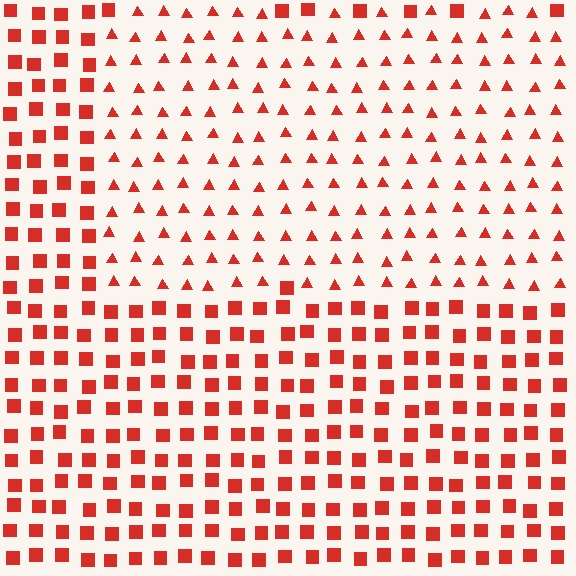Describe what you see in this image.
The image is filled with small red elements arranged in a uniform grid. A rectangle-shaped region contains triangles, while the surrounding area contains squares. The boundary is defined purely by the change in element shape.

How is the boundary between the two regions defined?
The boundary is defined by a change in element shape: triangles inside vs. squares outside. All elements share the same color and spacing.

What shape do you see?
I see a rectangle.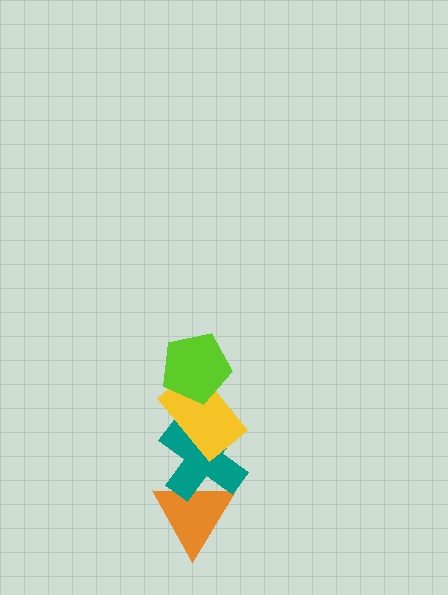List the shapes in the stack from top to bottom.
From top to bottom: the lime pentagon, the yellow rectangle, the teal cross, the orange triangle.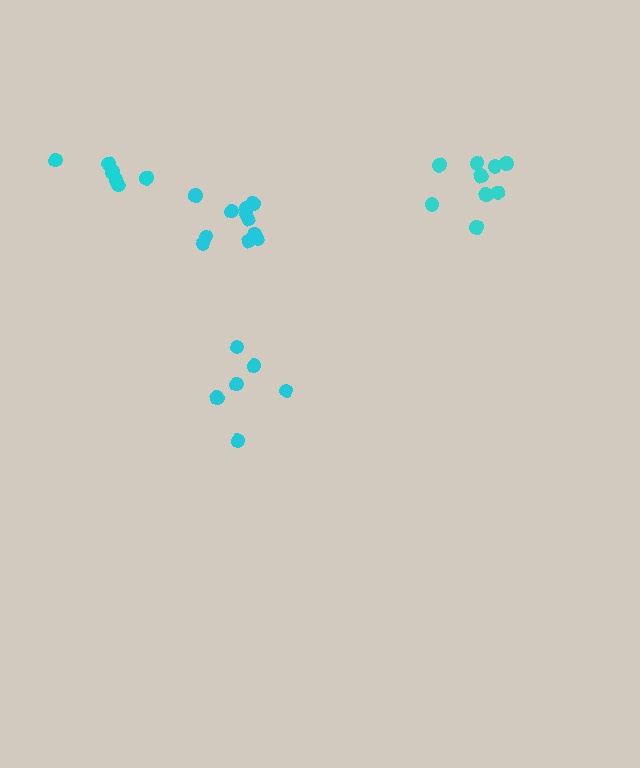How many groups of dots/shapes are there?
There are 4 groups.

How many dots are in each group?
Group 1: 11 dots, Group 2: 6 dots, Group 3: 6 dots, Group 4: 9 dots (32 total).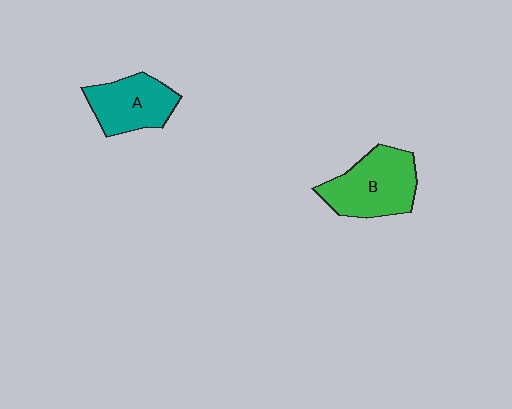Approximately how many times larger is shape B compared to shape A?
Approximately 1.2 times.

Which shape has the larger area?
Shape B (green).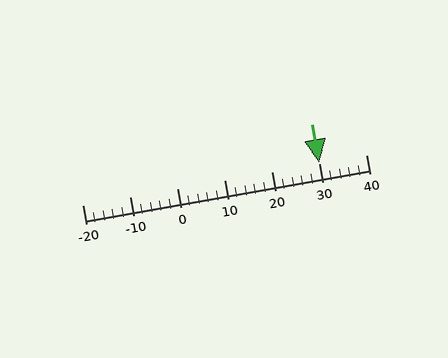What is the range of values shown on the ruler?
The ruler shows values from -20 to 40.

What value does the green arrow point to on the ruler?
The green arrow points to approximately 30.